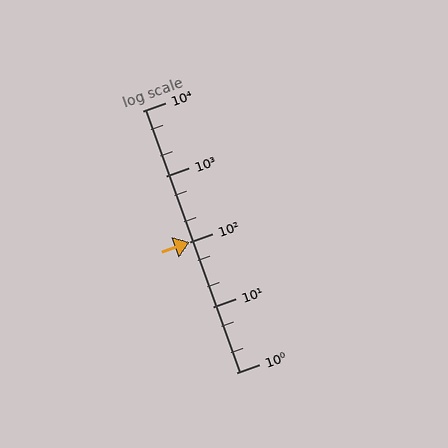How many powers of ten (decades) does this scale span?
The scale spans 4 decades, from 1 to 10000.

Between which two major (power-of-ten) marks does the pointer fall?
The pointer is between 100 and 1000.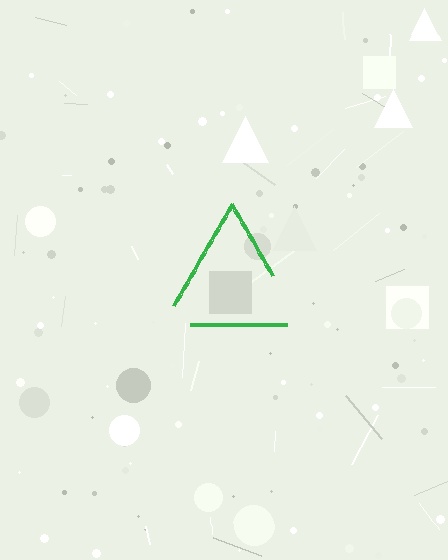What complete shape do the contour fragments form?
The contour fragments form a triangle.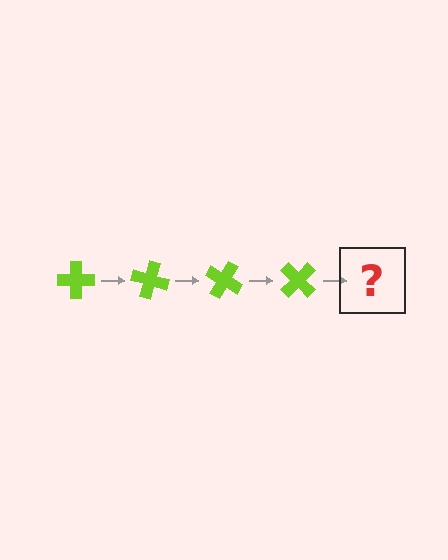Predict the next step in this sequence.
The next step is a lime cross rotated 60 degrees.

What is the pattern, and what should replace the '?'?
The pattern is that the cross rotates 15 degrees each step. The '?' should be a lime cross rotated 60 degrees.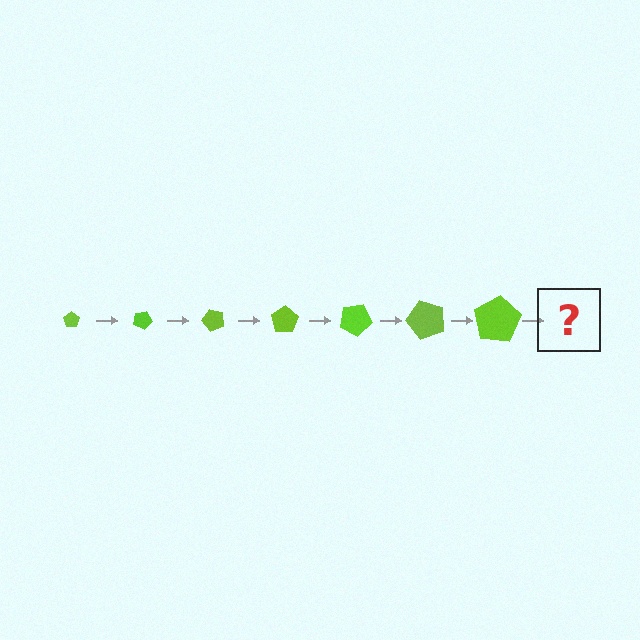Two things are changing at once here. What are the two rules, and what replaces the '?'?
The two rules are that the pentagon grows larger each step and it rotates 25 degrees each step. The '?' should be a pentagon, larger than the previous one and rotated 175 degrees from the start.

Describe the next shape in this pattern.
It should be a pentagon, larger than the previous one and rotated 175 degrees from the start.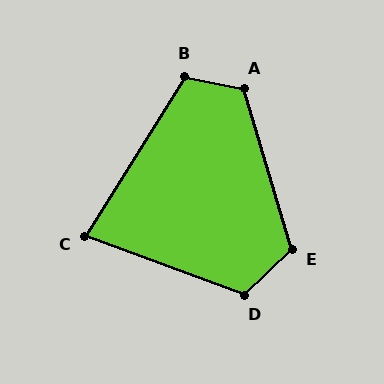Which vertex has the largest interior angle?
A, at approximately 118 degrees.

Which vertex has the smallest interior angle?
C, at approximately 78 degrees.